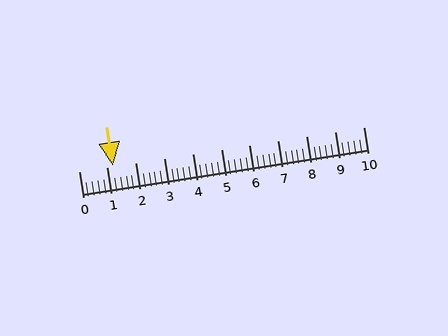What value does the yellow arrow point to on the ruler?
The yellow arrow points to approximately 1.2.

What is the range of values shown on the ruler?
The ruler shows values from 0 to 10.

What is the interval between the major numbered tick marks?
The major tick marks are spaced 1 units apart.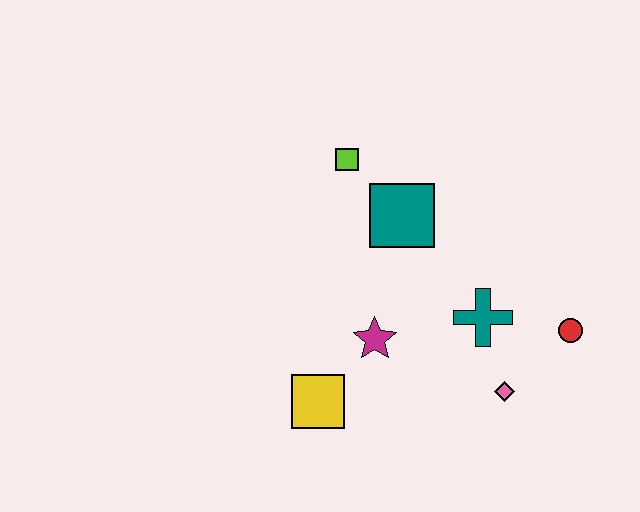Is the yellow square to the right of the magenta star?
No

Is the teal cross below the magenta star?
No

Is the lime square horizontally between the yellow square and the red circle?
Yes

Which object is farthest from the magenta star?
The red circle is farthest from the magenta star.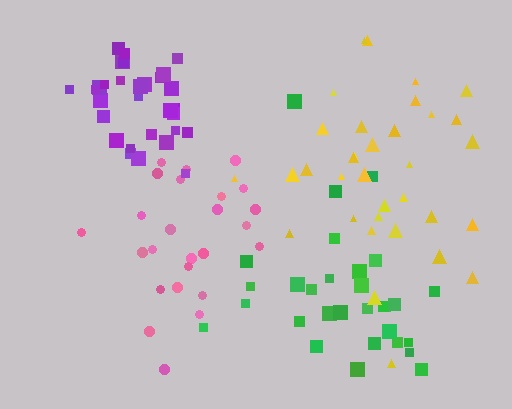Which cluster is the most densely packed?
Purple.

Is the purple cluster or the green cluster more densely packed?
Purple.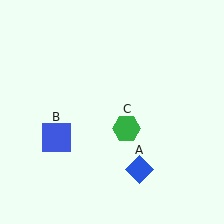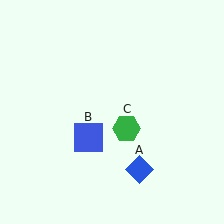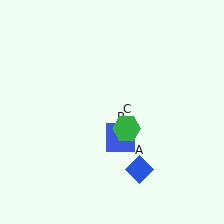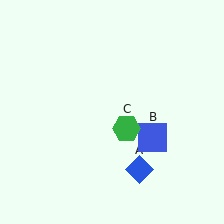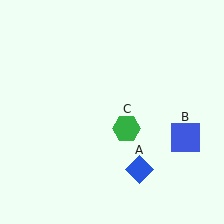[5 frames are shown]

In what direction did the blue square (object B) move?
The blue square (object B) moved right.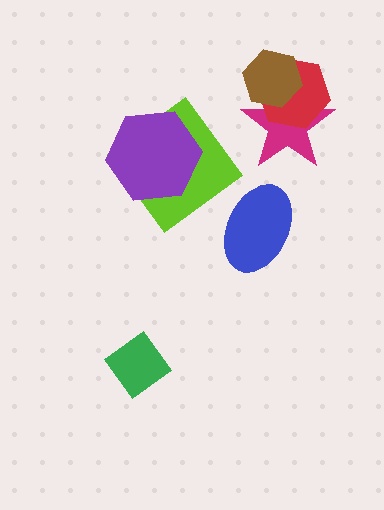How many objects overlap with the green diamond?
0 objects overlap with the green diamond.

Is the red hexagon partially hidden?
Yes, it is partially covered by another shape.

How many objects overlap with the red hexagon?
2 objects overlap with the red hexagon.